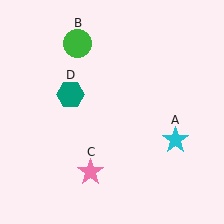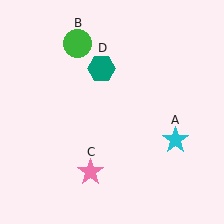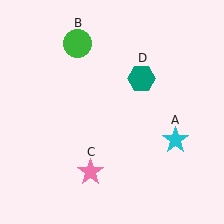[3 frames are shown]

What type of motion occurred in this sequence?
The teal hexagon (object D) rotated clockwise around the center of the scene.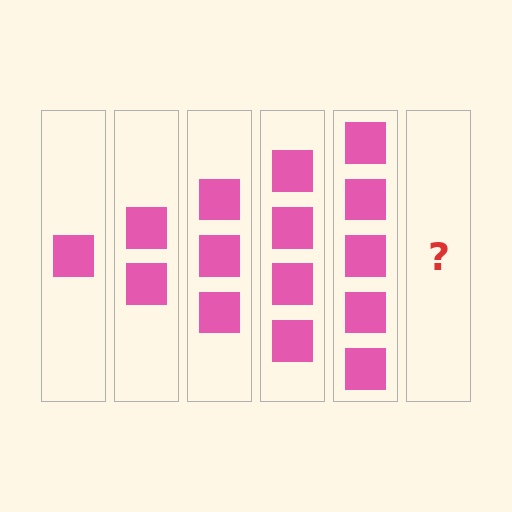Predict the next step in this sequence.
The next step is 6 squares.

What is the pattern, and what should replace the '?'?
The pattern is that each step adds one more square. The '?' should be 6 squares.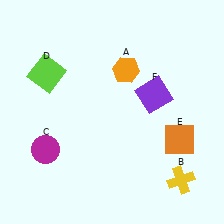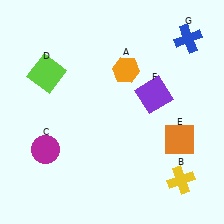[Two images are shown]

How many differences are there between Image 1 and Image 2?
There is 1 difference between the two images.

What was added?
A blue cross (G) was added in Image 2.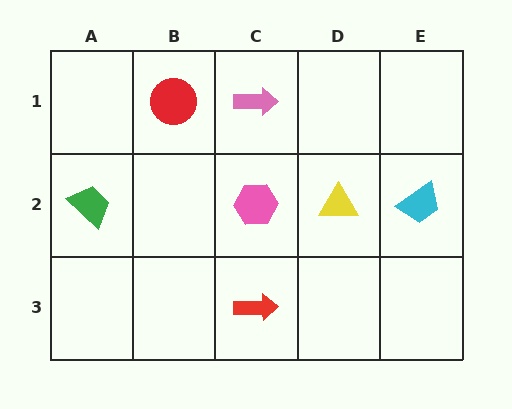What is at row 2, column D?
A yellow triangle.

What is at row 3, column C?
A red arrow.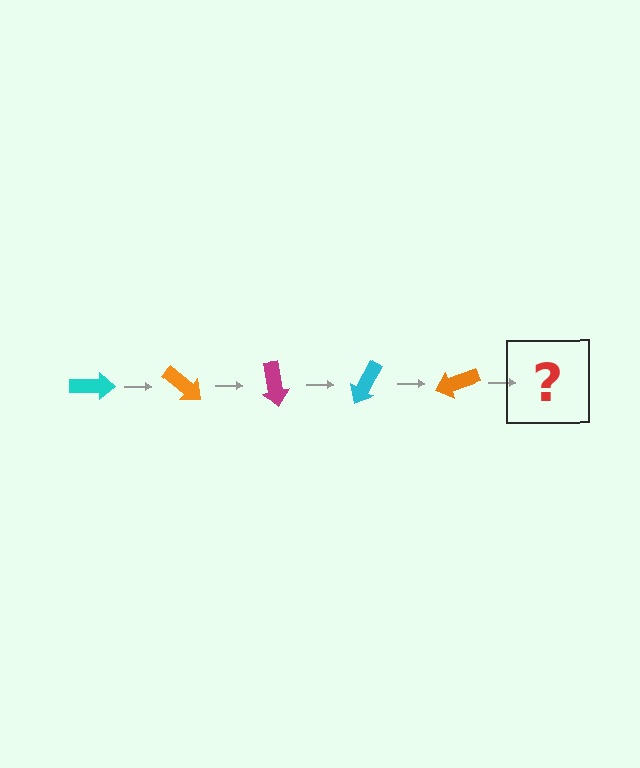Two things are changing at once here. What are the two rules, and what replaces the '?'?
The two rules are that it rotates 40 degrees each step and the color cycles through cyan, orange, and magenta. The '?' should be a magenta arrow, rotated 200 degrees from the start.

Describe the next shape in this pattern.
It should be a magenta arrow, rotated 200 degrees from the start.